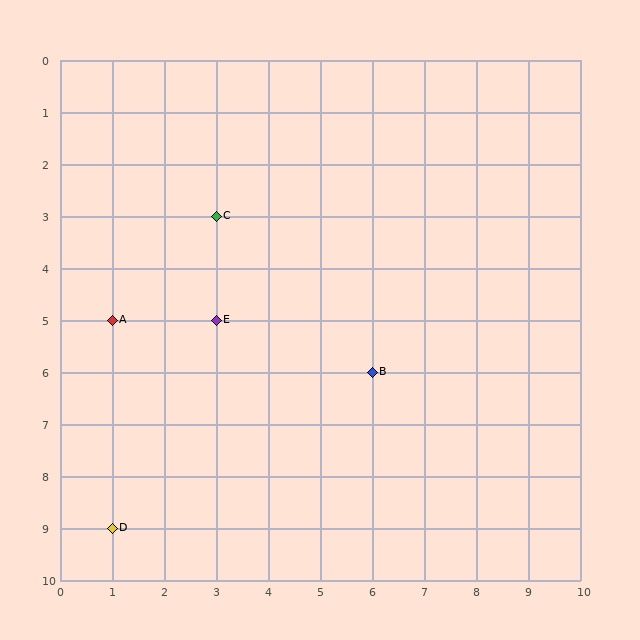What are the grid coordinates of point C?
Point C is at grid coordinates (3, 3).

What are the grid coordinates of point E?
Point E is at grid coordinates (3, 5).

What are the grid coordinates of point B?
Point B is at grid coordinates (6, 6).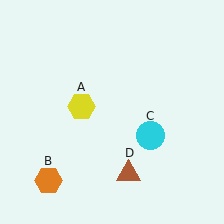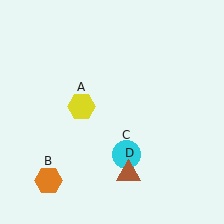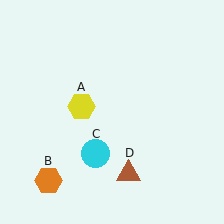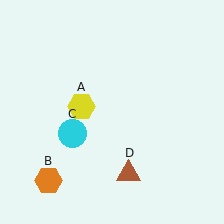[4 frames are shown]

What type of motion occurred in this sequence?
The cyan circle (object C) rotated clockwise around the center of the scene.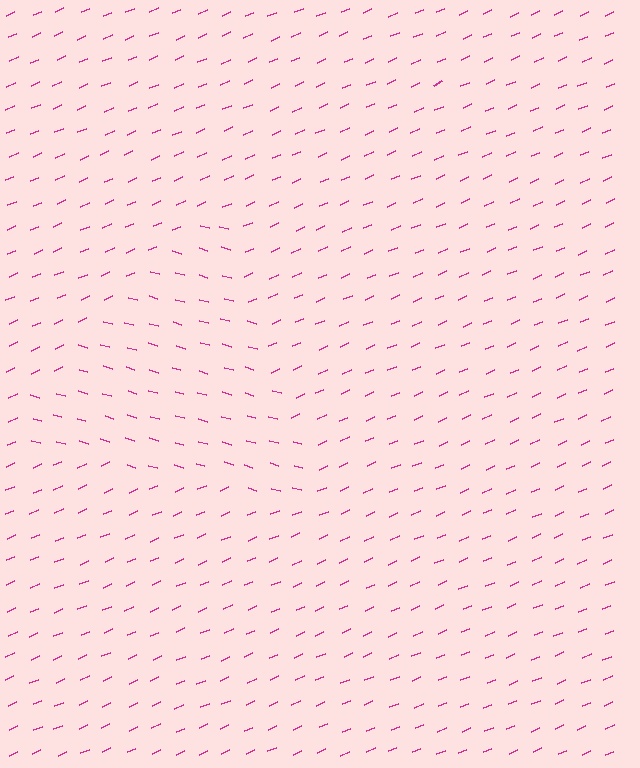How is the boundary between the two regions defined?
The boundary is defined purely by a change in line orientation (approximately 39 degrees difference). All lines are the same color and thickness.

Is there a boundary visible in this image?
Yes, there is a texture boundary formed by a change in line orientation.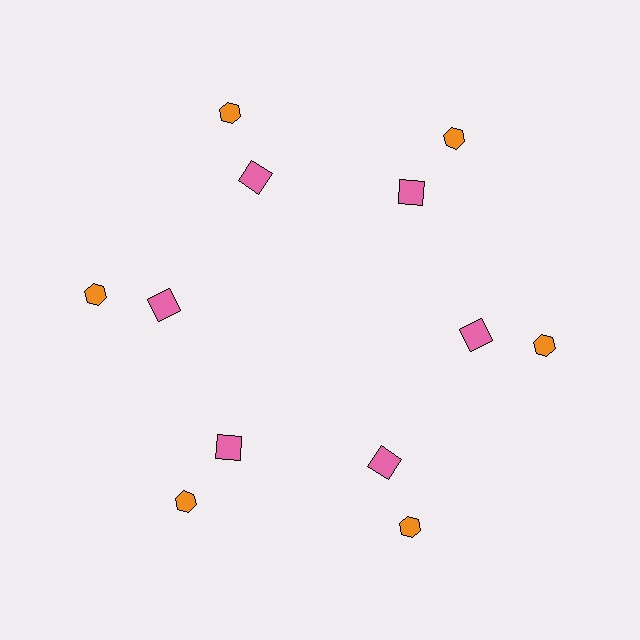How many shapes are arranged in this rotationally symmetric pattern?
There are 12 shapes, arranged in 6 groups of 2.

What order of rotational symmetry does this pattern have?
This pattern has 6-fold rotational symmetry.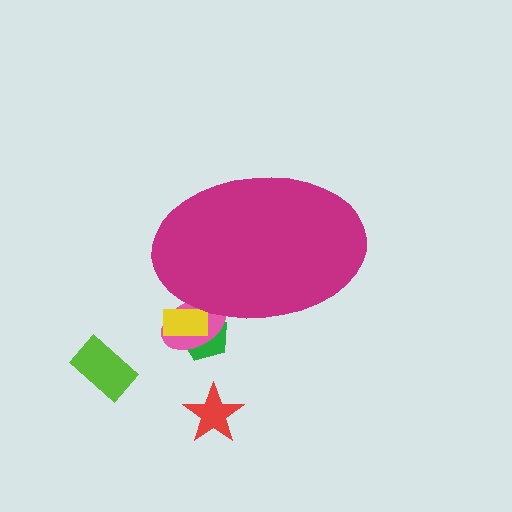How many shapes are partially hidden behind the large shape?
3 shapes are partially hidden.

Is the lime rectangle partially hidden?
No, the lime rectangle is fully visible.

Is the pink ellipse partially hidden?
Yes, the pink ellipse is partially hidden behind the magenta ellipse.